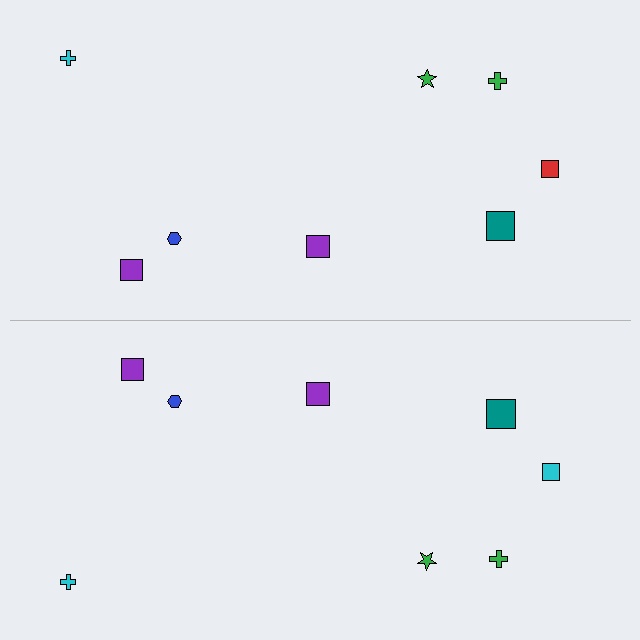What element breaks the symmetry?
The cyan square on the bottom side breaks the symmetry — its mirror counterpart is red.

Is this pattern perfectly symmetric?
No, the pattern is not perfectly symmetric. The cyan square on the bottom side breaks the symmetry — its mirror counterpart is red.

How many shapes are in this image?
There are 16 shapes in this image.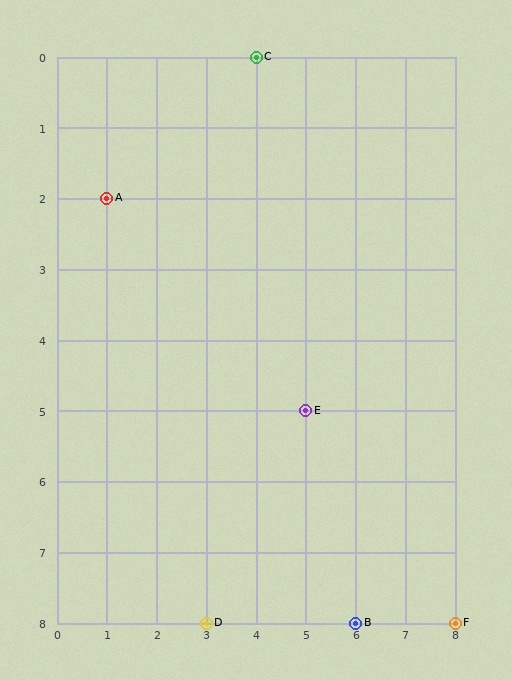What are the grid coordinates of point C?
Point C is at grid coordinates (4, 0).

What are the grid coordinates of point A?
Point A is at grid coordinates (1, 2).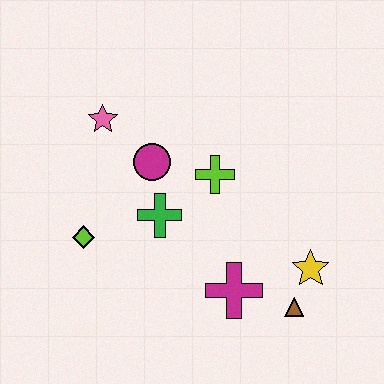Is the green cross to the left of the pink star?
No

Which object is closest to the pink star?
The magenta circle is closest to the pink star.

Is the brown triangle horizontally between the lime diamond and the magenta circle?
No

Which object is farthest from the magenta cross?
The pink star is farthest from the magenta cross.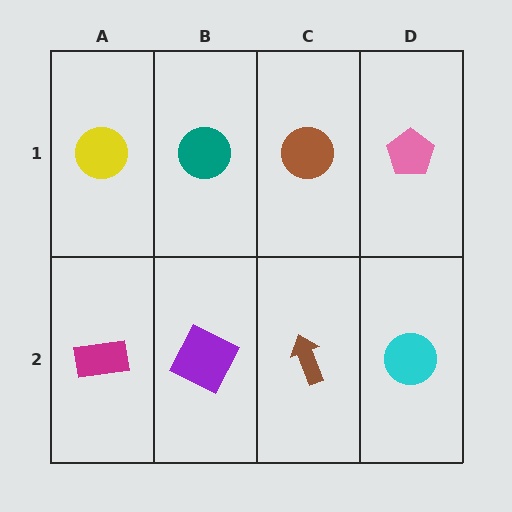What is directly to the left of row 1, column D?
A brown circle.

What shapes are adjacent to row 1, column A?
A magenta rectangle (row 2, column A), a teal circle (row 1, column B).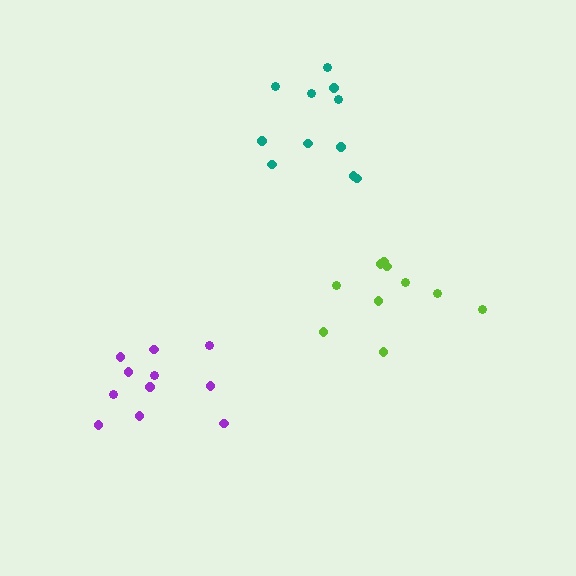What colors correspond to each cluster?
The clusters are colored: lime, purple, teal.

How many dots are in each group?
Group 1: 10 dots, Group 2: 11 dots, Group 3: 11 dots (32 total).